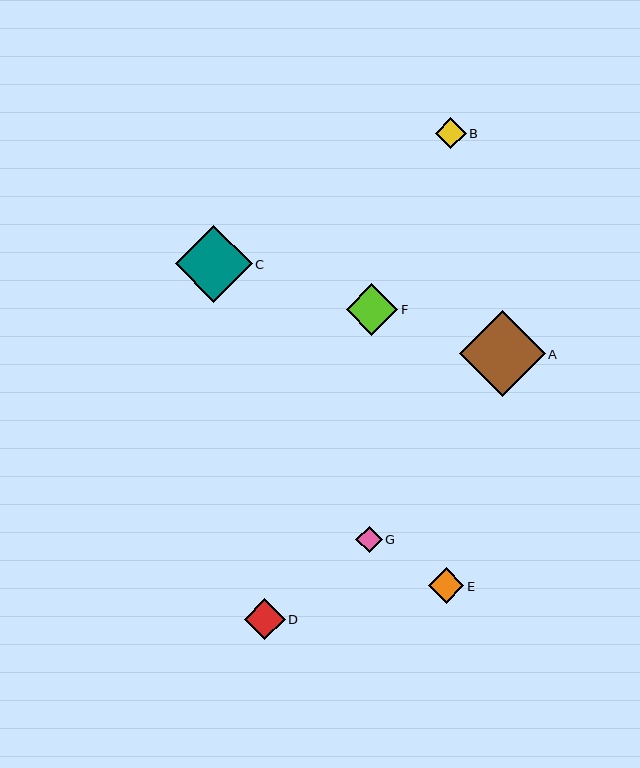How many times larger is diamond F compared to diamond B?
Diamond F is approximately 1.7 times the size of diamond B.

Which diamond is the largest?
Diamond A is the largest with a size of approximately 86 pixels.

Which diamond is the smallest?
Diamond G is the smallest with a size of approximately 26 pixels.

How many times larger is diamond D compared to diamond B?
Diamond D is approximately 1.3 times the size of diamond B.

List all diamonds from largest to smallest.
From largest to smallest: A, C, F, D, E, B, G.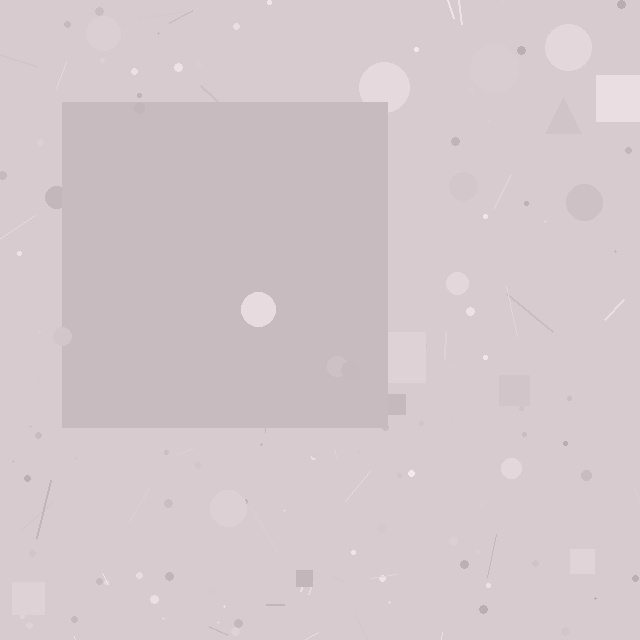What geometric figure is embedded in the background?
A square is embedded in the background.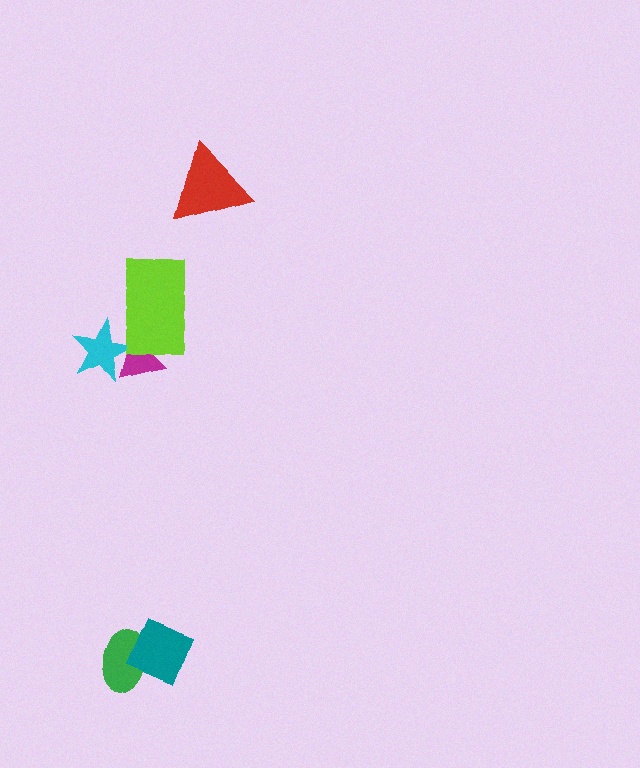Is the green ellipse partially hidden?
Yes, it is partially covered by another shape.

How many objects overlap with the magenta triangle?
2 objects overlap with the magenta triangle.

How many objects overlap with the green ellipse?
1 object overlaps with the green ellipse.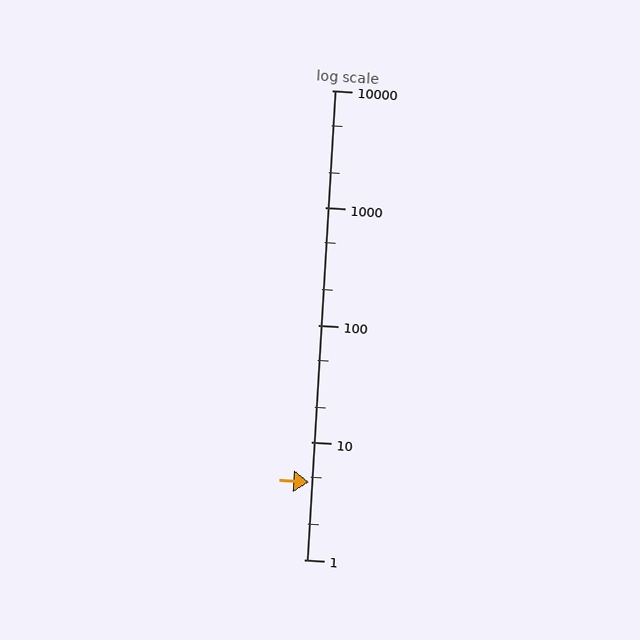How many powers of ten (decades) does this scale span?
The scale spans 4 decades, from 1 to 10000.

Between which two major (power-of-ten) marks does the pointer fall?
The pointer is between 1 and 10.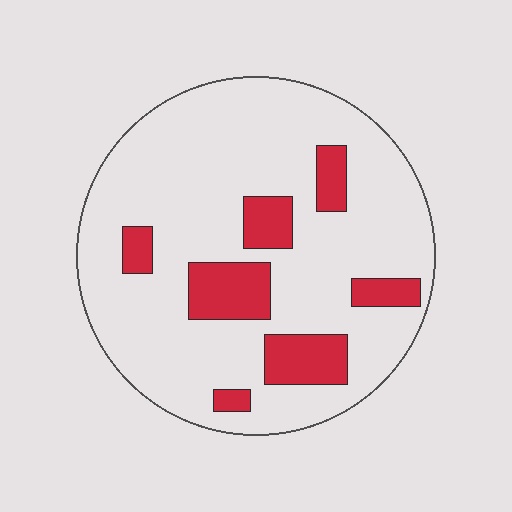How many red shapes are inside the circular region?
7.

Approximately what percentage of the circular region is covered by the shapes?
Approximately 20%.